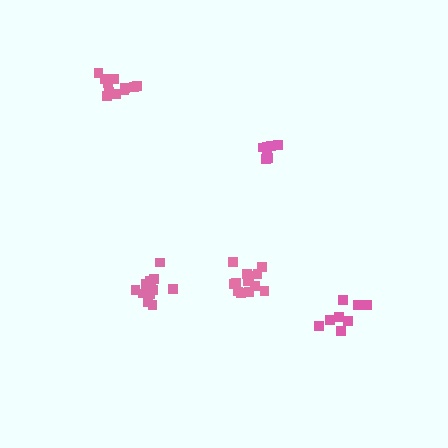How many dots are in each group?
Group 1: 12 dots, Group 2: 7 dots, Group 3: 8 dots, Group 4: 12 dots, Group 5: 13 dots (52 total).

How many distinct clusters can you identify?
There are 5 distinct clusters.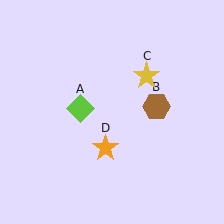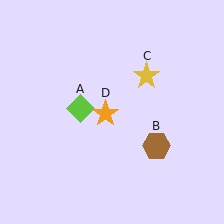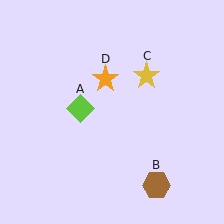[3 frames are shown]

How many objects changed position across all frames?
2 objects changed position: brown hexagon (object B), orange star (object D).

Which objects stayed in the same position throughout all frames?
Lime diamond (object A) and yellow star (object C) remained stationary.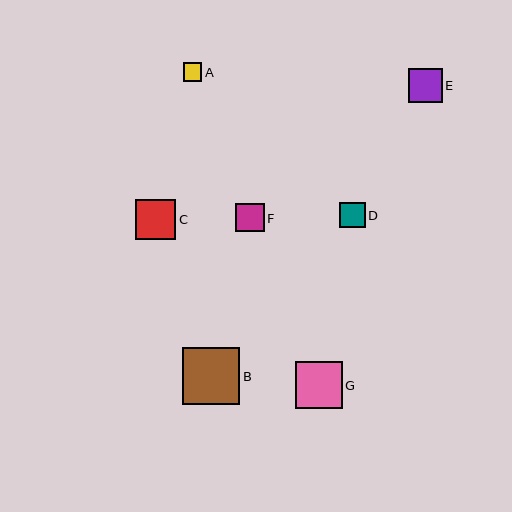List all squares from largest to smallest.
From largest to smallest: B, G, C, E, F, D, A.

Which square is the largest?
Square B is the largest with a size of approximately 57 pixels.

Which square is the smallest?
Square A is the smallest with a size of approximately 19 pixels.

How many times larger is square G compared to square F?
Square G is approximately 1.7 times the size of square F.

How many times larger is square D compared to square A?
Square D is approximately 1.3 times the size of square A.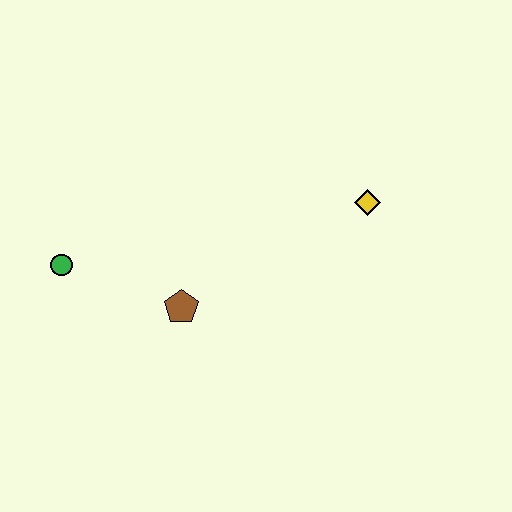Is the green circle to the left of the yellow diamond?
Yes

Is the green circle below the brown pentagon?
No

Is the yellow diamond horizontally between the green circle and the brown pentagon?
No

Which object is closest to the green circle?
The brown pentagon is closest to the green circle.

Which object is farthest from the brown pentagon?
The yellow diamond is farthest from the brown pentagon.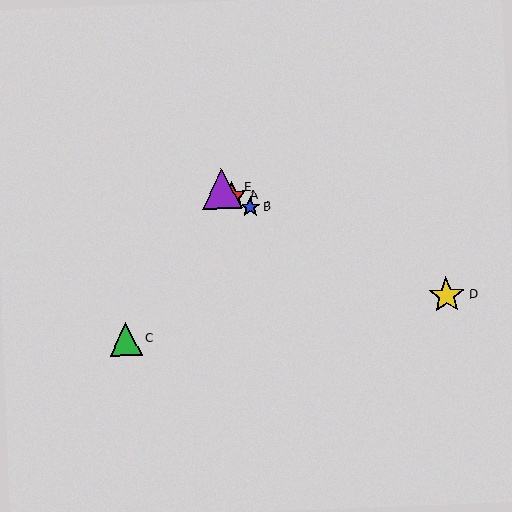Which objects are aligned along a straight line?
Objects A, B, E are aligned along a straight line.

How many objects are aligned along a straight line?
3 objects (A, B, E) are aligned along a straight line.